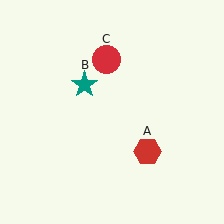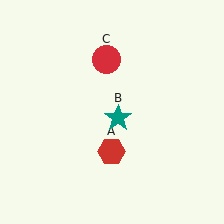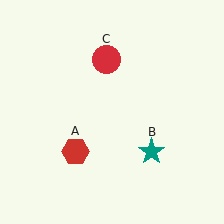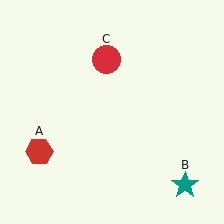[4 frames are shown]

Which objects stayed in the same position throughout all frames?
Red circle (object C) remained stationary.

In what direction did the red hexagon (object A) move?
The red hexagon (object A) moved left.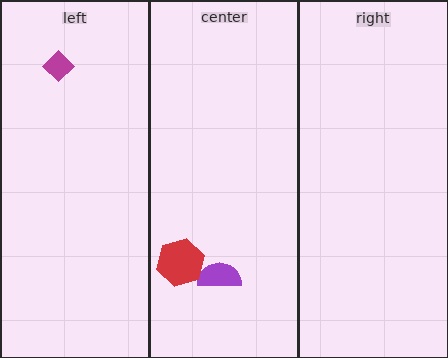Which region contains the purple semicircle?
The center region.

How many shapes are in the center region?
2.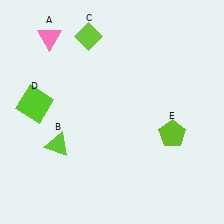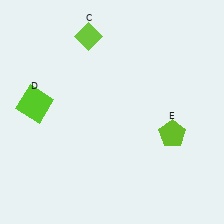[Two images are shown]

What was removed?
The lime triangle (B), the pink triangle (A) were removed in Image 2.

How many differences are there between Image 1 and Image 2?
There are 2 differences between the two images.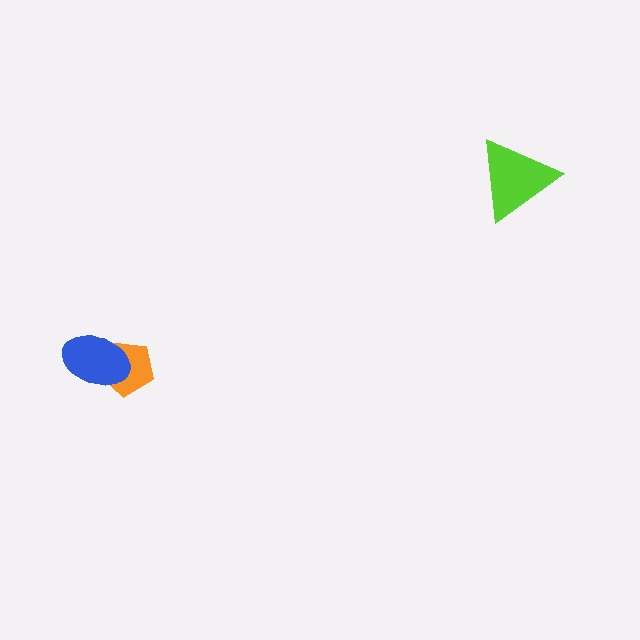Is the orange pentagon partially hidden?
Yes, it is partially covered by another shape.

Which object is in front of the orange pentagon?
The blue ellipse is in front of the orange pentagon.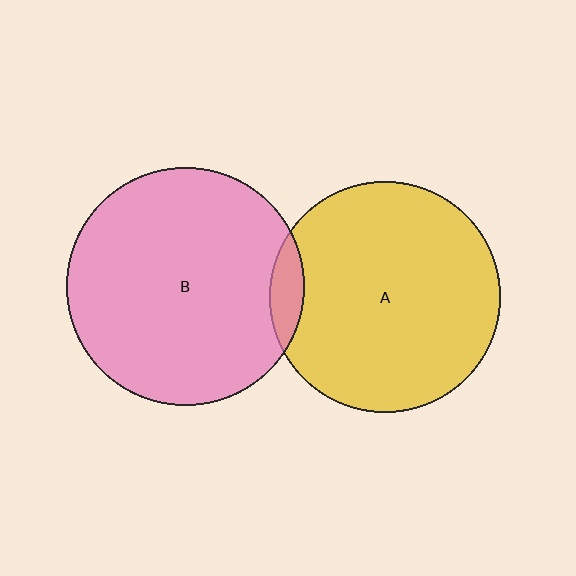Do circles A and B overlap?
Yes.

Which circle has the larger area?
Circle B (pink).